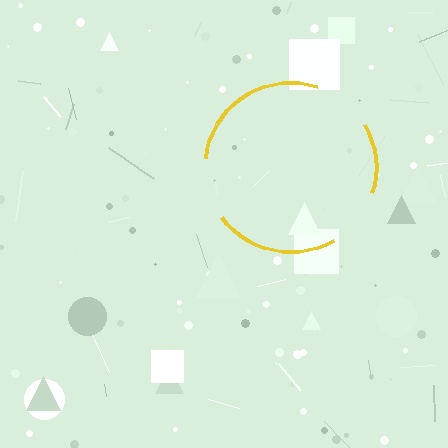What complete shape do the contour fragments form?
The contour fragments form a circle.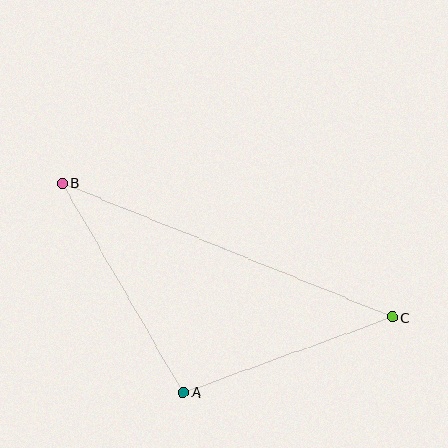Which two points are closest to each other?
Points A and C are closest to each other.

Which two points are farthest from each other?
Points B and C are farthest from each other.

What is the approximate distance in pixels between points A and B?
The distance between A and B is approximately 242 pixels.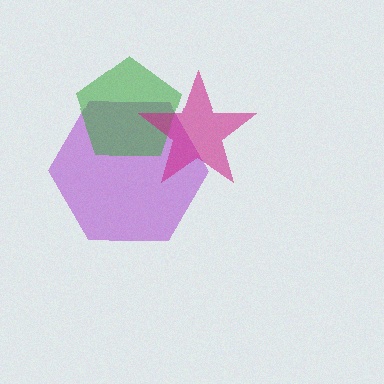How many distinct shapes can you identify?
There are 3 distinct shapes: a purple hexagon, a green pentagon, a magenta star.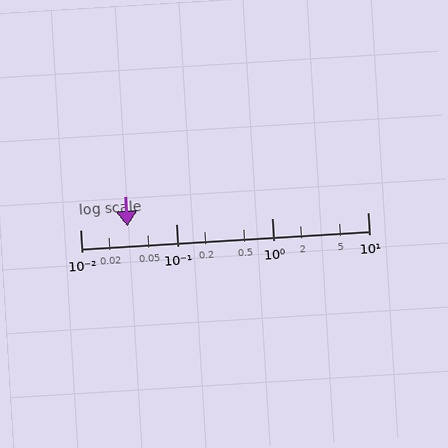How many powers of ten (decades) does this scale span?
The scale spans 3 decades, from 0.01 to 10.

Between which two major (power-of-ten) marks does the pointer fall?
The pointer is between 0.01 and 0.1.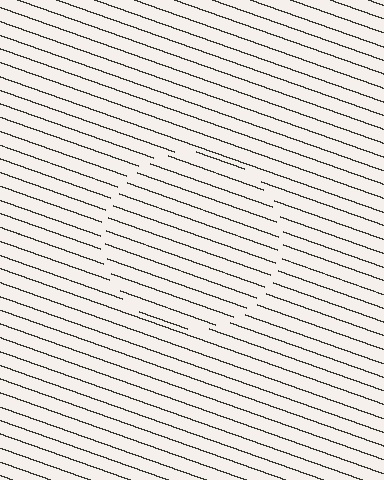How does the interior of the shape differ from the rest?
The interior of the shape contains the same grating, shifted by half a period — the contour is defined by the phase discontinuity where line-ends from the inner and outer gratings abut.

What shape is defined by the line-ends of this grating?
An illusory circle. The interior of the shape contains the same grating, shifted by half a period — the contour is defined by the phase discontinuity where line-ends from the inner and outer gratings abut.